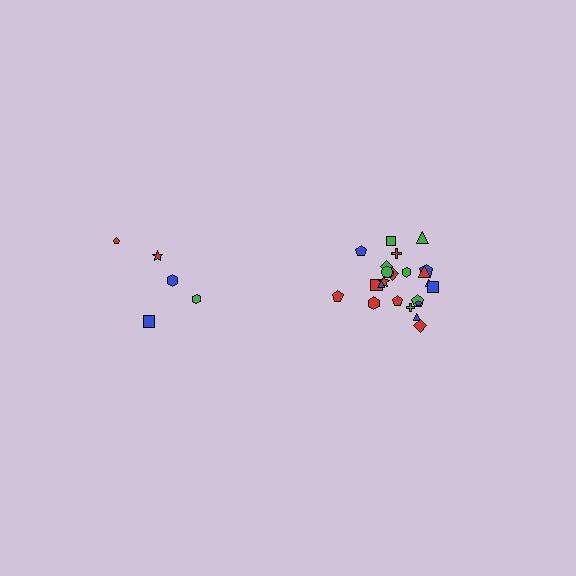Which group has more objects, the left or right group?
The right group.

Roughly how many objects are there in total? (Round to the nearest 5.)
Roughly 30 objects in total.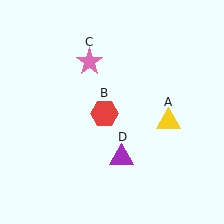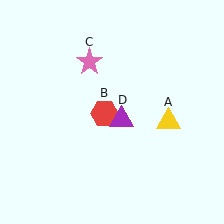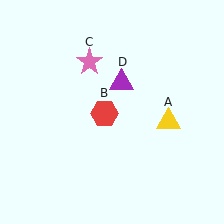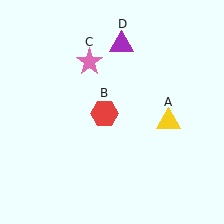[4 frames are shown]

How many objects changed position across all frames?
1 object changed position: purple triangle (object D).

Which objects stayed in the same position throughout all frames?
Yellow triangle (object A) and red hexagon (object B) and pink star (object C) remained stationary.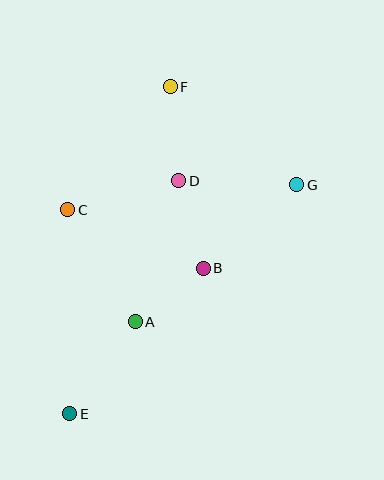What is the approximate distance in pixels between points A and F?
The distance between A and F is approximately 238 pixels.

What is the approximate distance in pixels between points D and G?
The distance between D and G is approximately 118 pixels.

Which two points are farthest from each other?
Points E and F are farthest from each other.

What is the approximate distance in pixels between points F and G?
The distance between F and G is approximately 160 pixels.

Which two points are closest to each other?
Points A and B are closest to each other.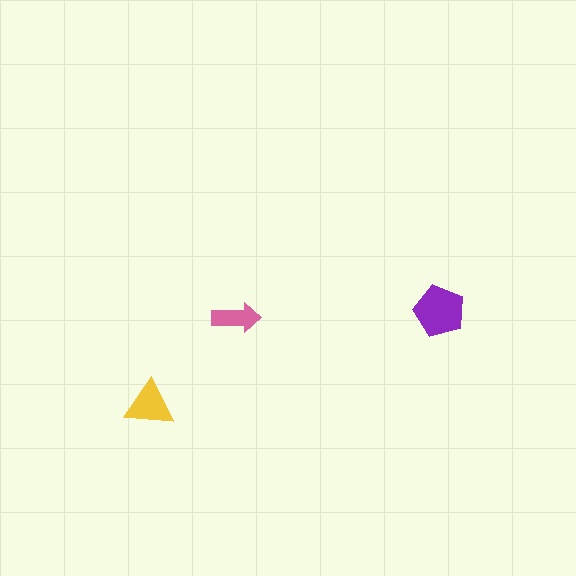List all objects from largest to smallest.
The purple pentagon, the yellow triangle, the pink arrow.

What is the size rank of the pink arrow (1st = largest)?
3rd.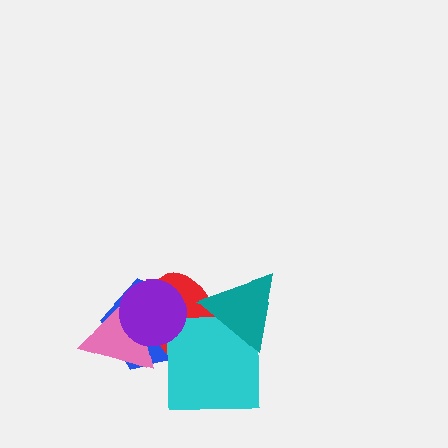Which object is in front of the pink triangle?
The purple circle is in front of the pink triangle.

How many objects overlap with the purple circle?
3 objects overlap with the purple circle.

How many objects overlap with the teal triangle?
2 objects overlap with the teal triangle.